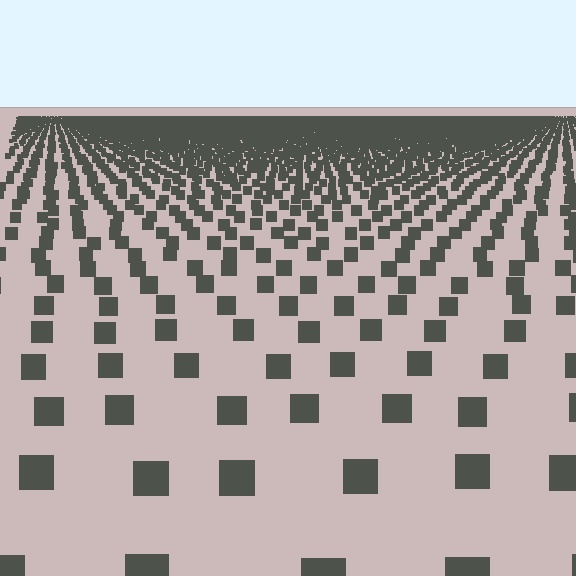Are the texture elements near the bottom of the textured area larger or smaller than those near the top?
Larger. Near the bottom, elements are closer to the viewer and appear at a bigger on-screen size.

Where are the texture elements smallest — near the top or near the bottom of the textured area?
Near the top.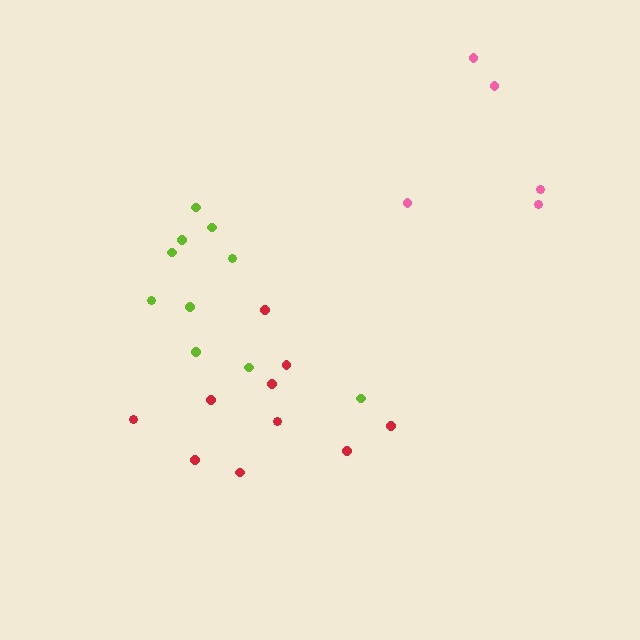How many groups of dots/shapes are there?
There are 3 groups.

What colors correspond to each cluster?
The clusters are colored: lime, red, pink.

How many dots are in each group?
Group 1: 10 dots, Group 2: 10 dots, Group 3: 5 dots (25 total).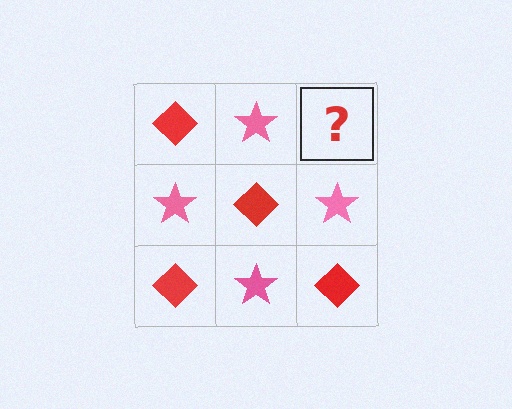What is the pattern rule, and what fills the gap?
The rule is that it alternates red diamond and pink star in a checkerboard pattern. The gap should be filled with a red diamond.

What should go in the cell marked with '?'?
The missing cell should contain a red diamond.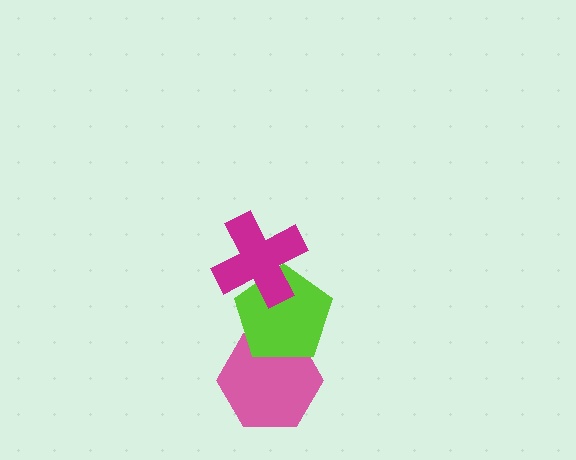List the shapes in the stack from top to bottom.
From top to bottom: the magenta cross, the lime pentagon, the pink hexagon.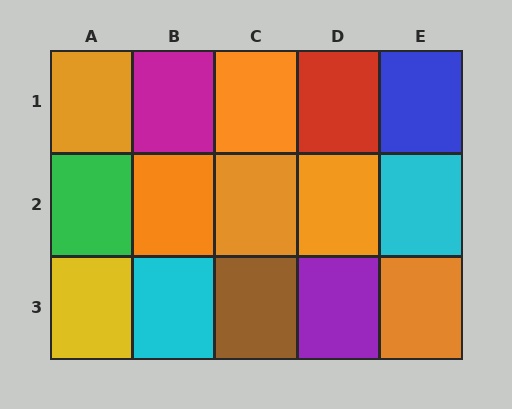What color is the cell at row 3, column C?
Brown.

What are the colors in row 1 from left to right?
Orange, magenta, orange, red, blue.